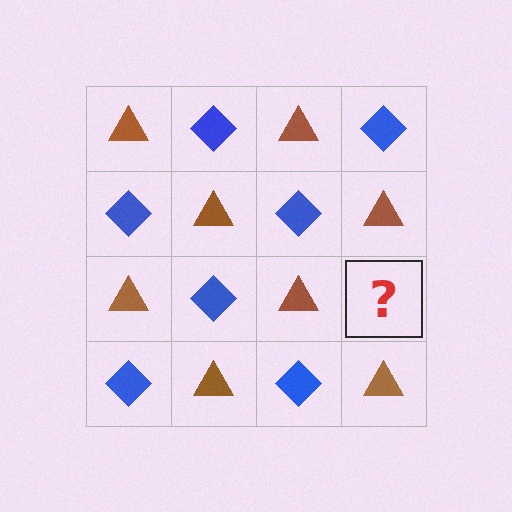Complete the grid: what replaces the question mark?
The question mark should be replaced with a blue diamond.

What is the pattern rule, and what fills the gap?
The rule is that it alternates brown triangle and blue diamond in a checkerboard pattern. The gap should be filled with a blue diamond.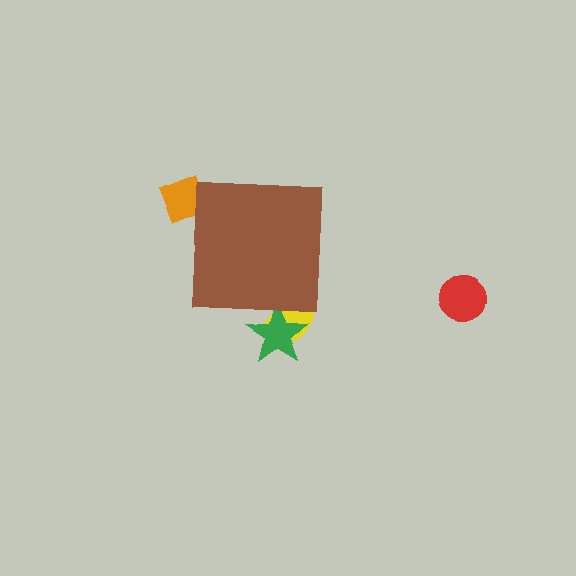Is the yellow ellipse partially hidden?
Yes, the yellow ellipse is partially hidden behind the brown square.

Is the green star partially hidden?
Yes, the green star is partially hidden behind the brown square.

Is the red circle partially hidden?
No, the red circle is fully visible.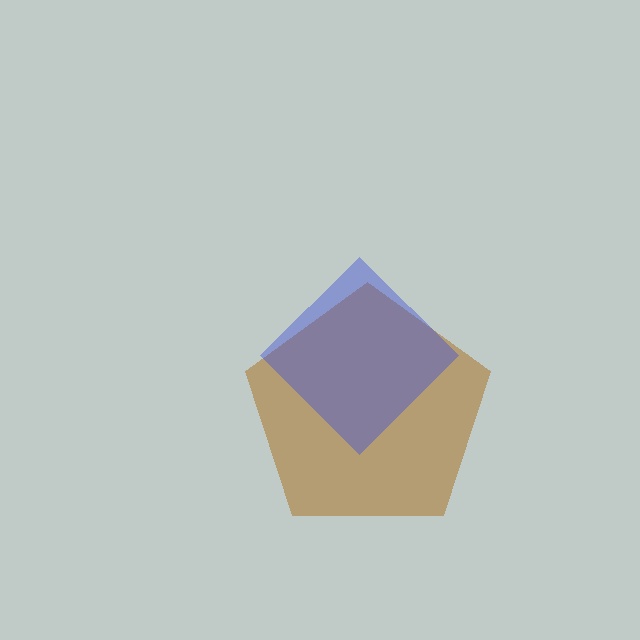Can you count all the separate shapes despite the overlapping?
Yes, there are 2 separate shapes.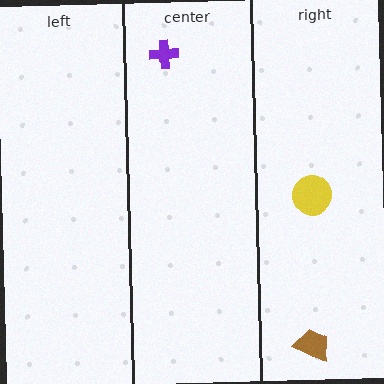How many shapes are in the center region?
1.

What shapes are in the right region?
The brown trapezoid, the yellow circle.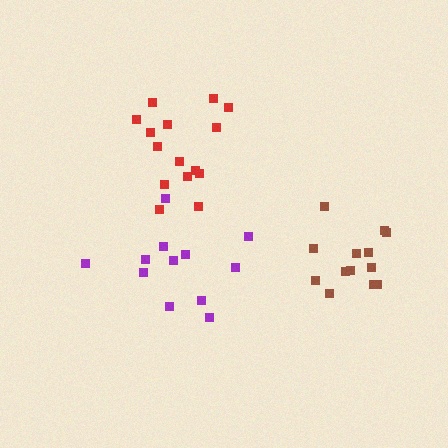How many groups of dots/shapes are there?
There are 3 groups.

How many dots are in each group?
Group 1: 13 dots, Group 2: 15 dots, Group 3: 12 dots (40 total).